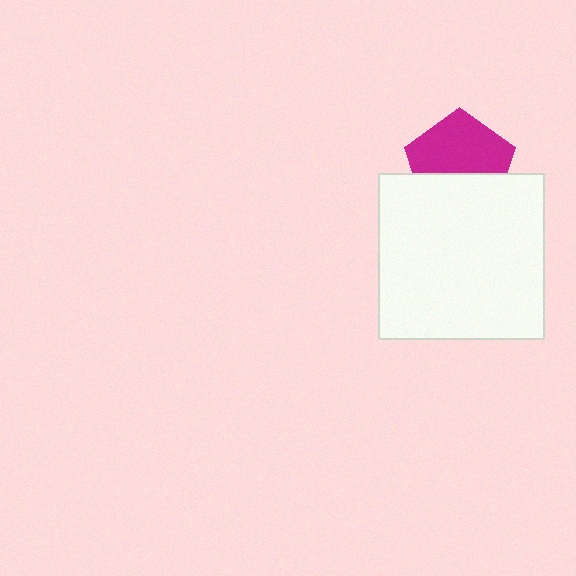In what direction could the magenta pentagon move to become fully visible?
The magenta pentagon could move up. That would shift it out from behind the white square entirely.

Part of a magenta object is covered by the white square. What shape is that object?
It is a pentagon.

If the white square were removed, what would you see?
You would see the complete magenta pentagon.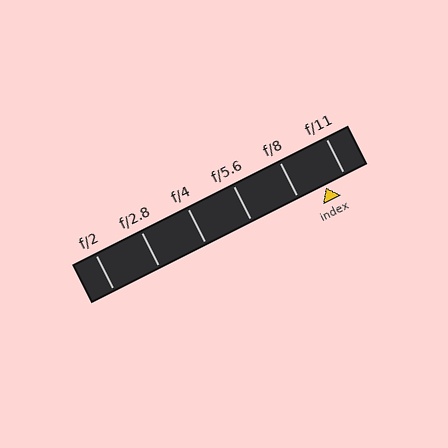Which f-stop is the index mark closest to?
The index mark is closest to f/11.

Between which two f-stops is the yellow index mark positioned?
The index mark is between f/8 and f/11.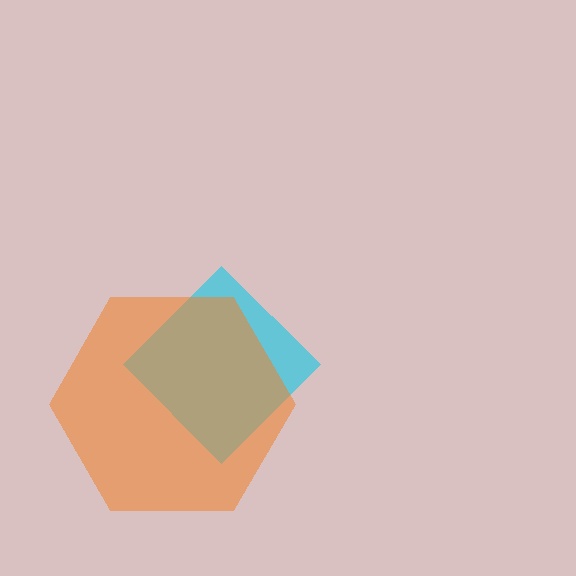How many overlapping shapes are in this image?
There are 2 overlapping shapes in the image.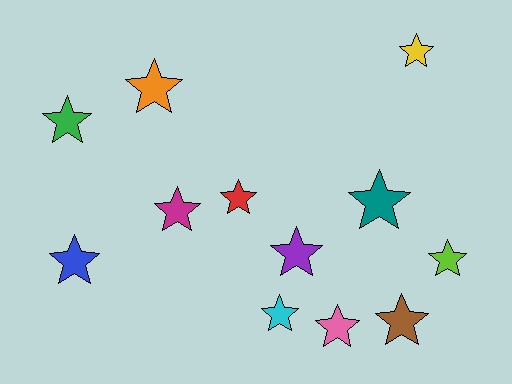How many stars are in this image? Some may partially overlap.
There are 12 stars.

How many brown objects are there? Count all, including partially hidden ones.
There is 1 brown object.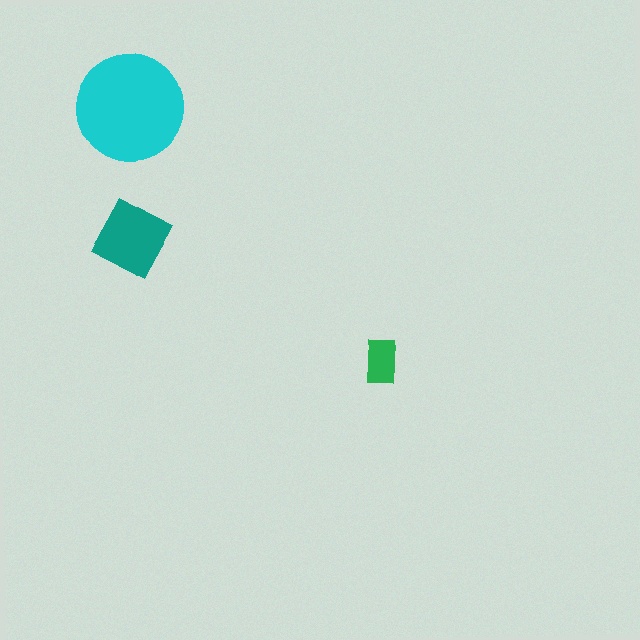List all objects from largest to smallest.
The cyan circle, the teal diamond, the green rectangle.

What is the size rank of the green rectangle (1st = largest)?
3rd.